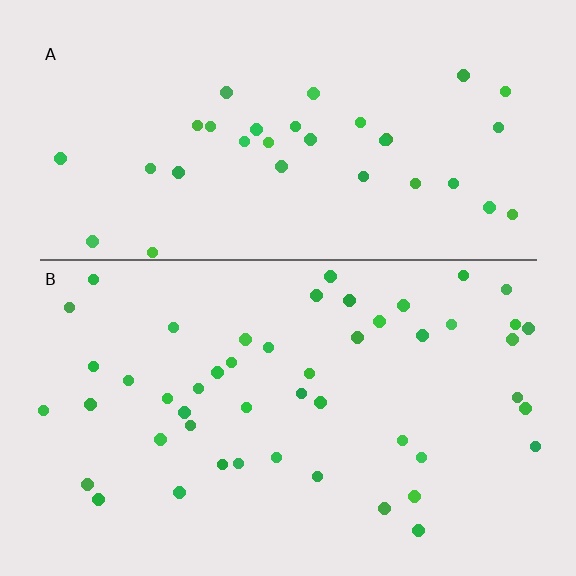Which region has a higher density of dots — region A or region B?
B (the bottom).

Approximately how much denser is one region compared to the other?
Approximately 1.5× — region B over region A.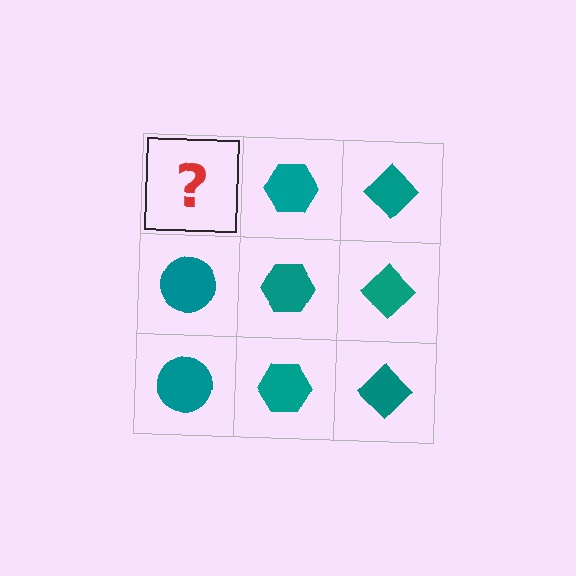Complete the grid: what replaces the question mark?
The question mark should be replaced with a teal circle.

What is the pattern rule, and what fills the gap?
The rule is that each column has a consistent shape. The gap should be filled with a teal circle.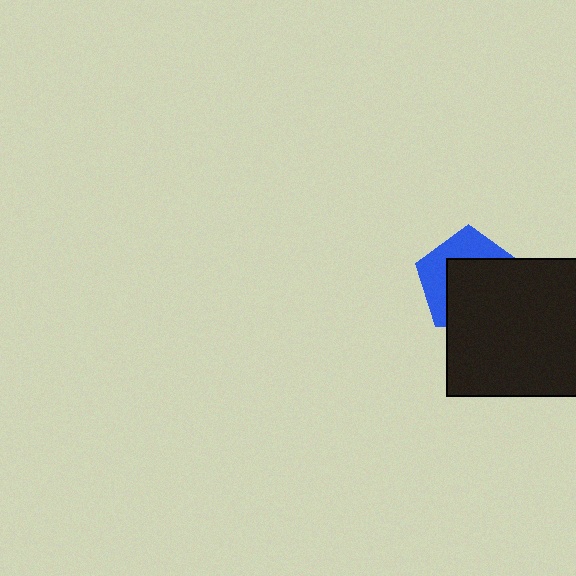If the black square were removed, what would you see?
You would see the complete blue pentagon.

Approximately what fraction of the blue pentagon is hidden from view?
Roughly 61% of the blue pentagon is hidden behind the black square.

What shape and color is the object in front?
The object in front is a black square.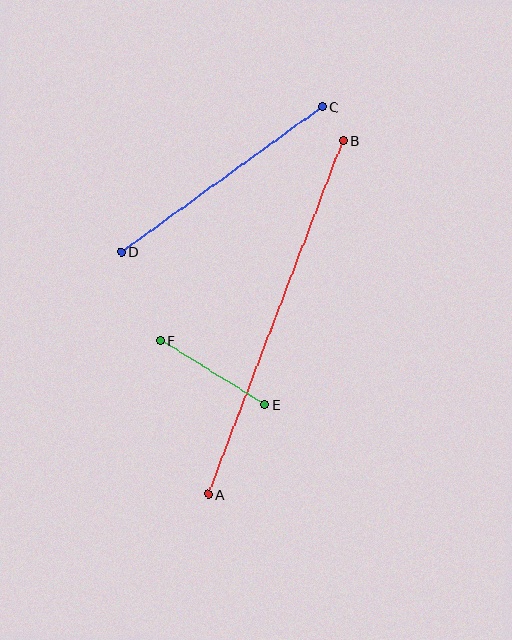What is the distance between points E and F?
The distance is approximately 123 pixels.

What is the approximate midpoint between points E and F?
The midpoint is at approximately (213, 373) pixels.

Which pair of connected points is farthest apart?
Points A and B are farthest apart.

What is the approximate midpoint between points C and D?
The midpoint is at approximately (222, 179) pixels.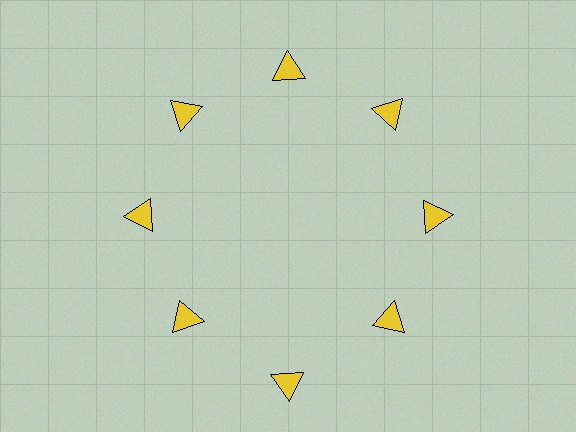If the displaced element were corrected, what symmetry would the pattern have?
It would have 8-fold rotational symmetry — the pattern would map onto itself every 45 degrees.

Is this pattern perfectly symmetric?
No. The 8 yellow triangles are arranged in a ring, but one element near the 6 o'clock position is pushed outward from the center, breaking the 8-fold rotational symmetry.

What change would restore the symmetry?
The symmetry would be restored by moving it inward, back onto the ring so that all 8 triangles sit at equal angles and equal distance from the center.